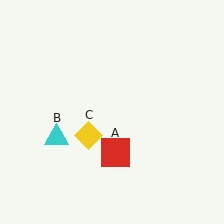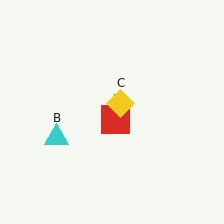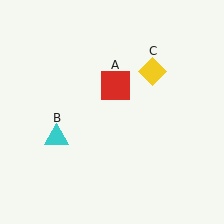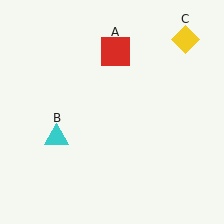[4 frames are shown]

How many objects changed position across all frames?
2 objects changed position: red square (object A), yellow diamond (object C).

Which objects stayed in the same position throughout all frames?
Cyan triangle (object B) remained stationary.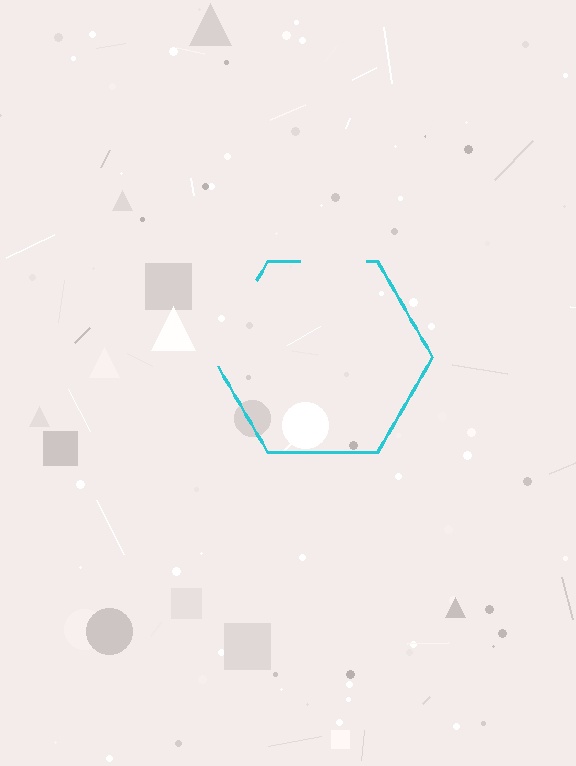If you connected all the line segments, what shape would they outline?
They would outline a hexagon.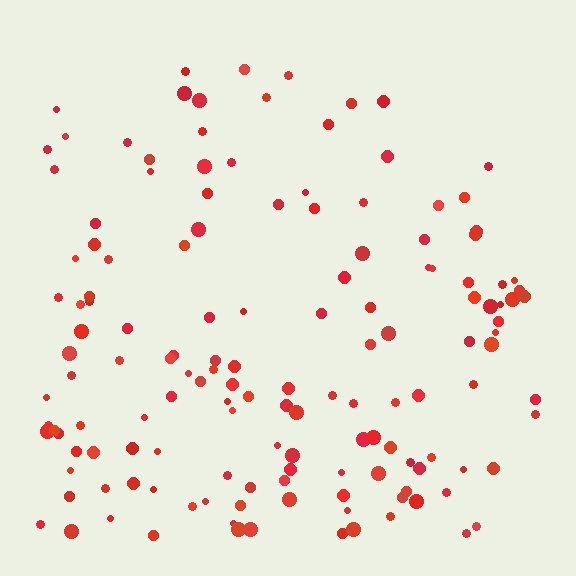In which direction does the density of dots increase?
From top to bottom, with the bottom side densest.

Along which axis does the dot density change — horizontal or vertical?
Vertical.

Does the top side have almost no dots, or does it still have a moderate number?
Still a moderate number, just noticeably fewer than the bottom.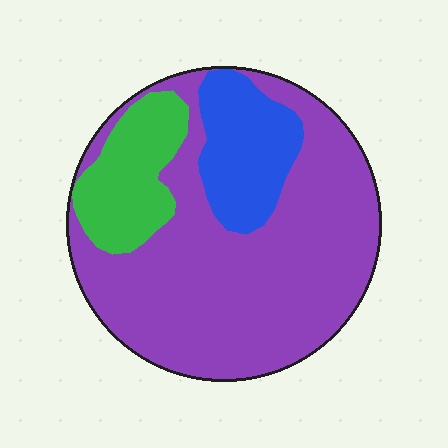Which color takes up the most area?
Purple, at roughly 70%.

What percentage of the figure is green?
Green takes up less than a quarter of the figure.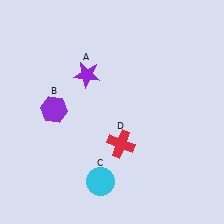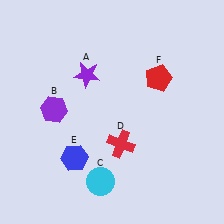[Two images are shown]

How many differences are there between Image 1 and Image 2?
There are 2 differences between the two images.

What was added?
A blue hexagon (E), a red pentagon (F) were added in Image 2.